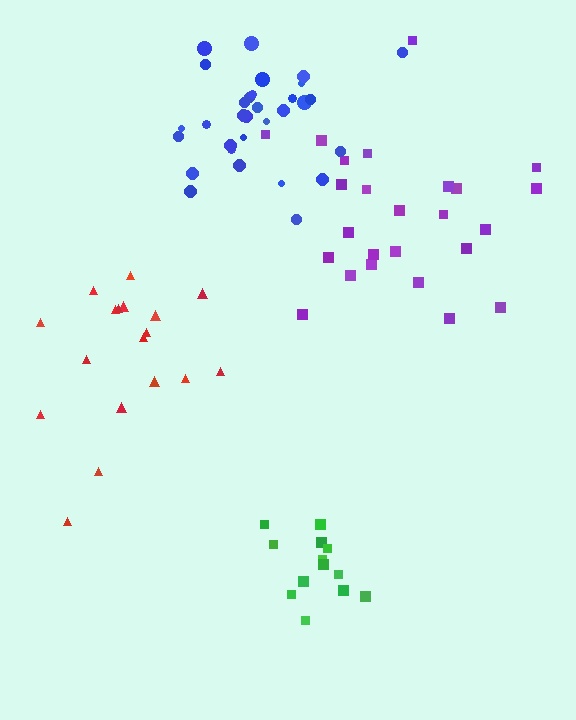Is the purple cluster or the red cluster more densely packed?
Purple.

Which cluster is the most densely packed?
Green.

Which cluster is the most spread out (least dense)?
Red.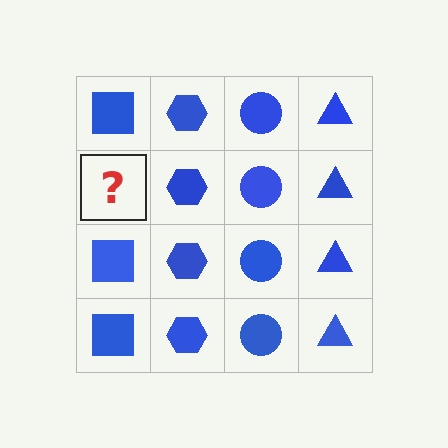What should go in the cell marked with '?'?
The missing cell should contain a blue square.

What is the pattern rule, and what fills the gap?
The rule is that each column has a consistent shape. The gap should be filled with a blue square.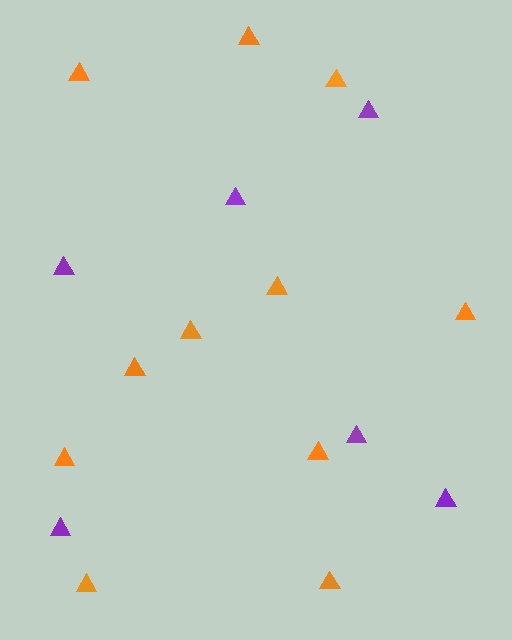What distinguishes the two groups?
There are 2 groups: one group of orange triangles (11) and one group of purple triangles (6).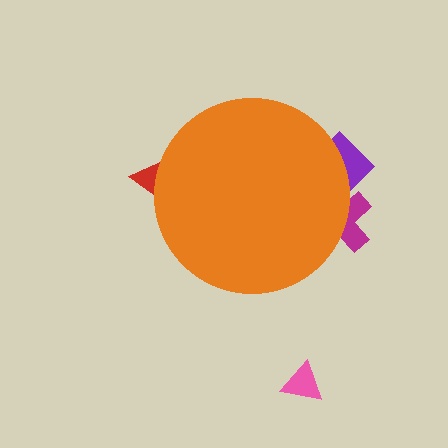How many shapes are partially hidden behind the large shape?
3 shapes are partially hidden.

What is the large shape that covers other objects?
An orange circle.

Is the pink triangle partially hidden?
No, the pink triangle is fully visible.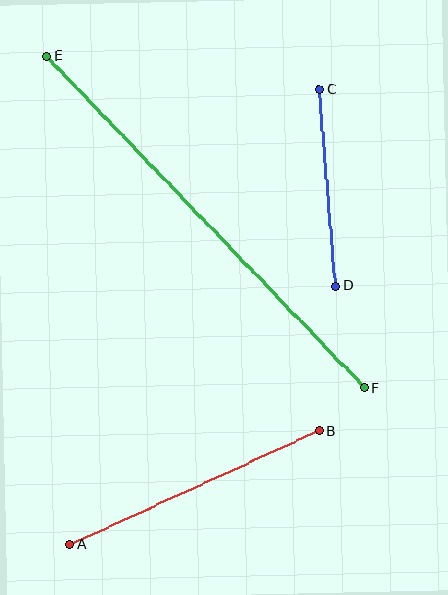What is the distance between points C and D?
The distance is approximately 198 pixels.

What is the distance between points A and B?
The distance is approximately 274 pixels.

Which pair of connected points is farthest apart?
Points E and F are farthest apart.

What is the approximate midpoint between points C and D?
The midpoint is at approximately (328, 188) pixels.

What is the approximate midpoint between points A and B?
The midpoint is at approximately (195, 488) pixels.